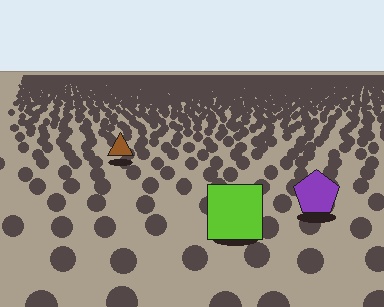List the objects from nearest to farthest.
From nearest to farthest: the lime square, the purple pentagon, the brown triangle.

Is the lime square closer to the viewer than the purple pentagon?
Yes. The lime square is closer — you can tell from the texture gradient: the ground texture is coarser near it.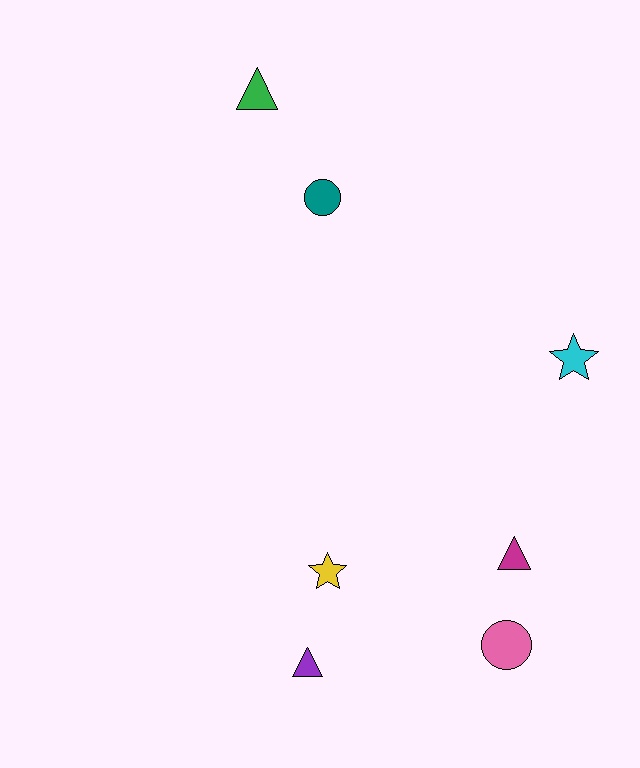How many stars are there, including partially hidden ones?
There are 2 stars.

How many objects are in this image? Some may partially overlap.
There are 7 objects.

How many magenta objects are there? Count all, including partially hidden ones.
There is 1 magenta object.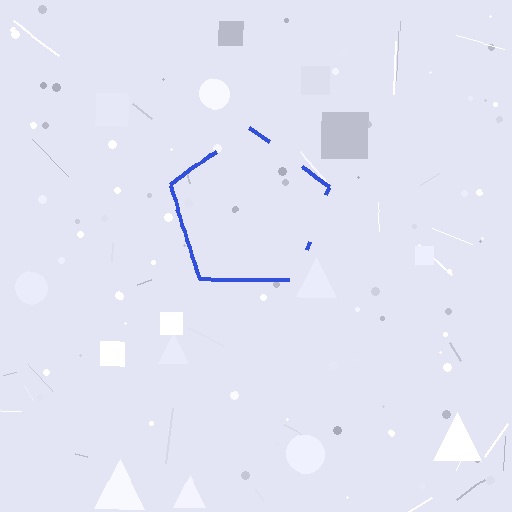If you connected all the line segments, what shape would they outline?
They would outline a pentagon.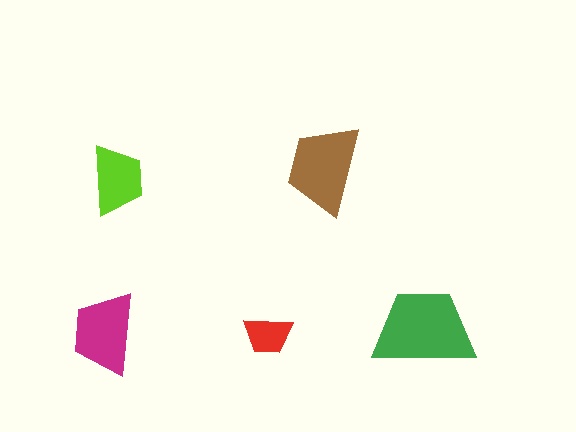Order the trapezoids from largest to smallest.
the green one, the brown one, the magenta one, the lime one, the red one.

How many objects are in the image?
There are 5 objects in the image.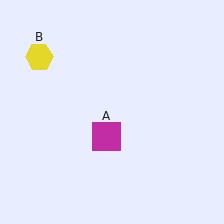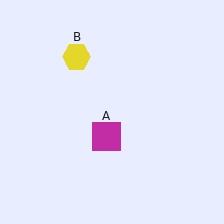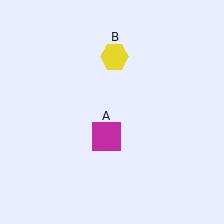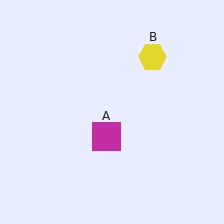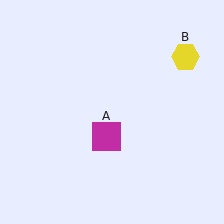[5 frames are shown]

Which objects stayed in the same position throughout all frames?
Magenta square (object A) remained stationary.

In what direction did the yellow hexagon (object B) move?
The yellow hexagon (object B) moved right.